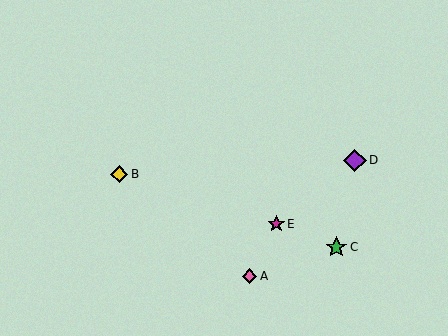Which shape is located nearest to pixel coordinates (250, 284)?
The pink diamond (labeled A) at (250, 276) is nearest to that location.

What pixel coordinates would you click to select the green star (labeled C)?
Click at (337, 247) to select the green star C.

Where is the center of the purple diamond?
The center of the purple diamond is at (355, 160).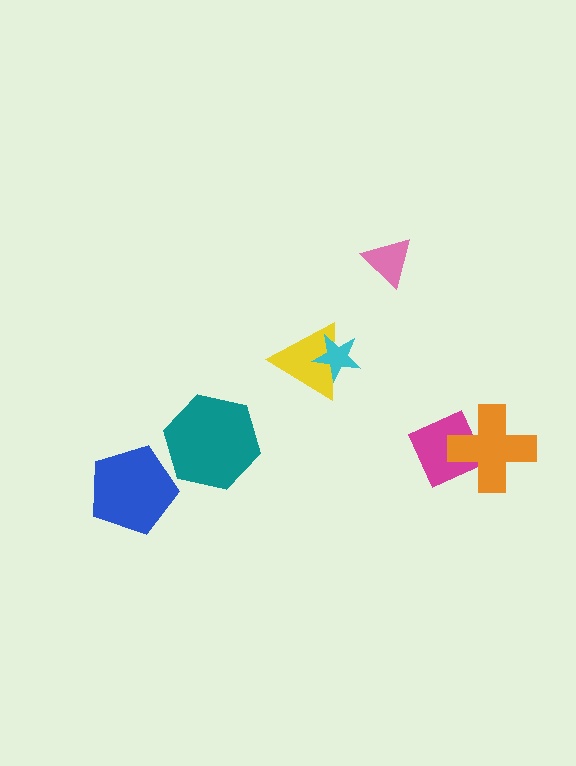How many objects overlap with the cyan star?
1 object overlaps with the cyan star.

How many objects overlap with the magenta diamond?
1 object overlaps with the magenta diamond.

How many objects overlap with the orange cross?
1 object overlaps with the orange cross.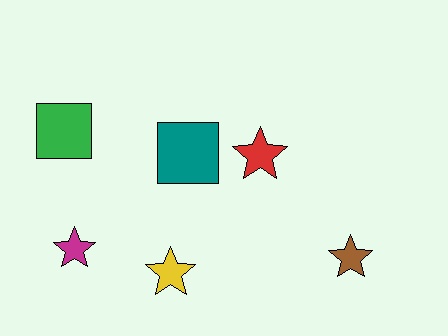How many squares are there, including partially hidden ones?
There are 2 squares.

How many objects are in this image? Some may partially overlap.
There are 6 objects.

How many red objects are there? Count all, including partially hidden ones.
There is 1 red object.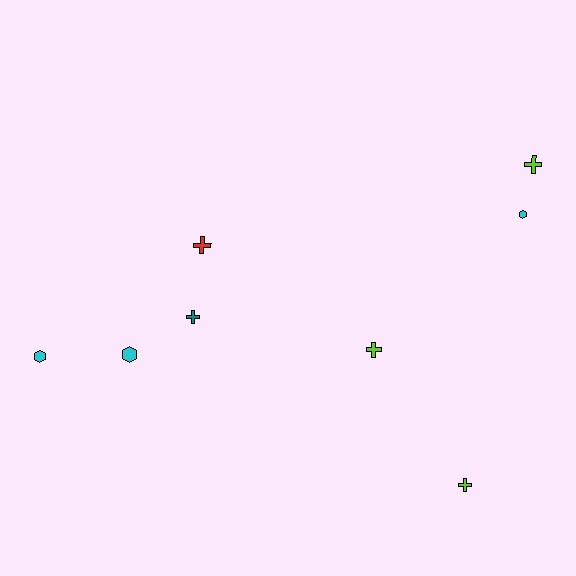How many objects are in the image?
There are 8 objects.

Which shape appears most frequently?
Cross, with 5 objects.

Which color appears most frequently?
Lime, with 3 objects.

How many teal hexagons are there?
There are no teal hexagons.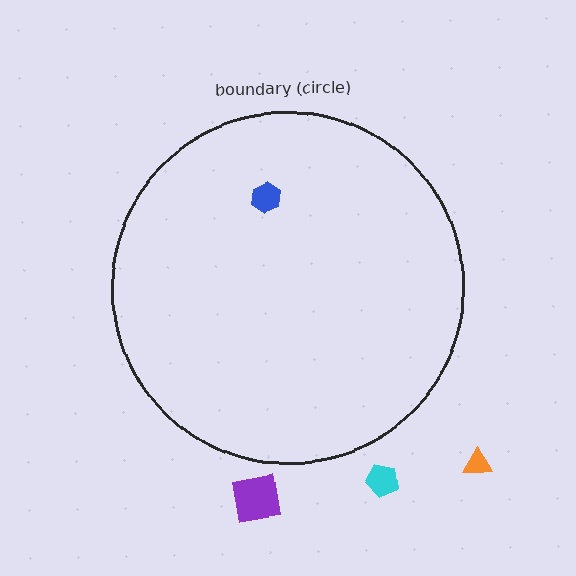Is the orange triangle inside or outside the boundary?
Outside.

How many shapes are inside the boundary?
1 inside, 3 outside.